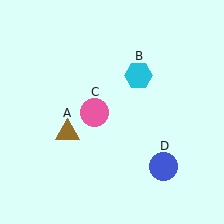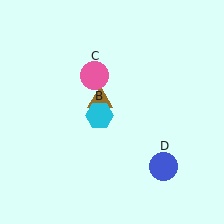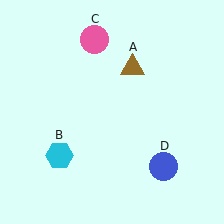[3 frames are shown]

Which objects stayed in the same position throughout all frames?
Blue circle (object D) remained stationary.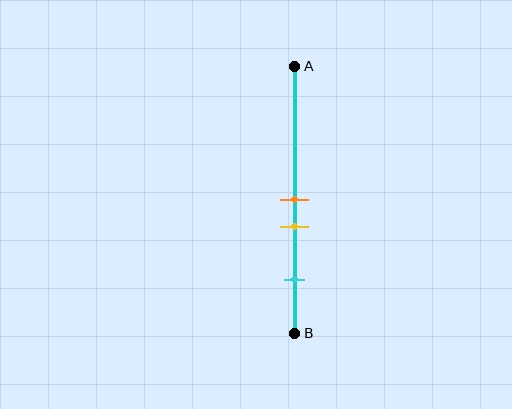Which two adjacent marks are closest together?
The orange and yellow marks are the closest adjacent pair.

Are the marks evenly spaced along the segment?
No, the marks are not evenly spaced.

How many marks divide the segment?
There are 3 marks dividing the segment.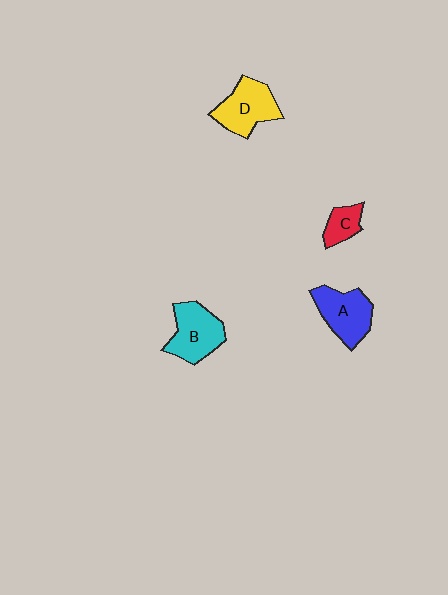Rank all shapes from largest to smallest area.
From largest to smallest: B (cyan), D (yellow), A (blue), C (red).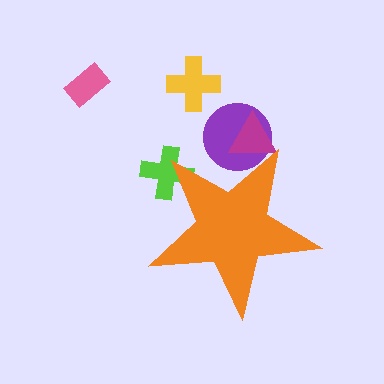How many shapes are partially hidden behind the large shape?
3 shapes are partially hidden.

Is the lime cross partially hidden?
Yes, the lime cross is partially hidden behind the orange star.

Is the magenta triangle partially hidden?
Yes, the magenta triangle is partially hidden behind the orange star.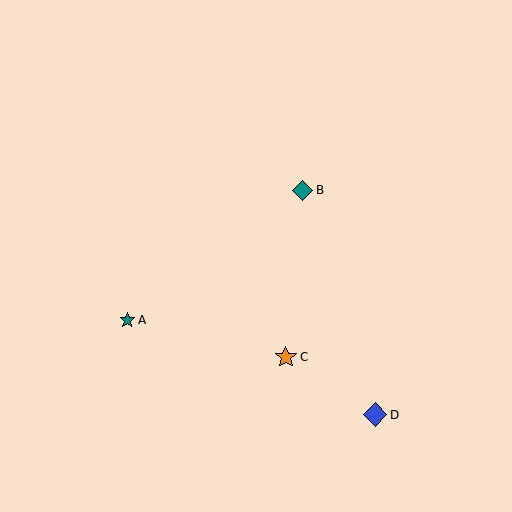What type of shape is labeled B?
Shape B is a teal diamond.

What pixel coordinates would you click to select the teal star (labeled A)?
Click at (127, 320) to select the teal star A.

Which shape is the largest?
The blue diamond (labeled D) is the largest.